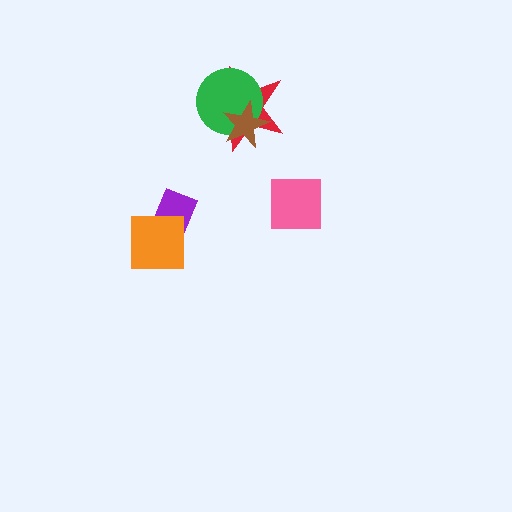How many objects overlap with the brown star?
2 objects overlap with the brown star.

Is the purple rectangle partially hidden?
Yes, it is partially covered by another shape.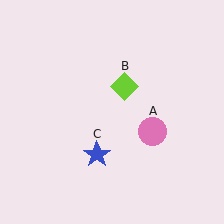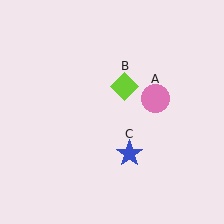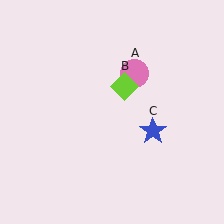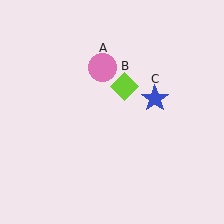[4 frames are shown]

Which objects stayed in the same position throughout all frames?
Lime diamond (object B) remained stationary.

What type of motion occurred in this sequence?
The pink circle (object A), blue star (object C) rotated counterclockwise around the center of the scene.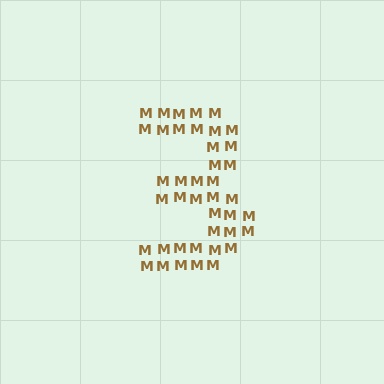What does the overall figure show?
The overall figure shows the digit 3.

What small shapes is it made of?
It is made of small letter M's.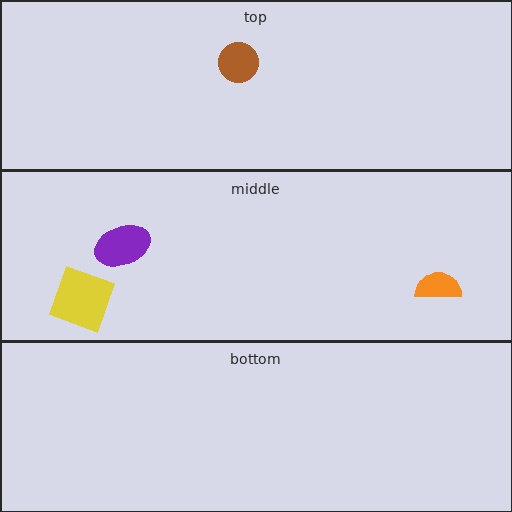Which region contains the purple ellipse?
The middle region.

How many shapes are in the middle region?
3.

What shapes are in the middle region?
The purple ellipse, the orange semicircle, the yellow square.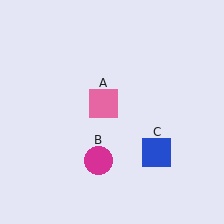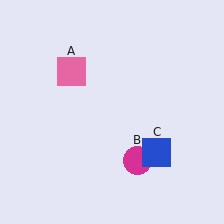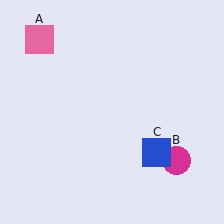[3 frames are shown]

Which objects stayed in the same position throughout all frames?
Blue square (object C) remained stationary.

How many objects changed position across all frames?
2 objects changed position: pink square (object A), magenta circle (object B).